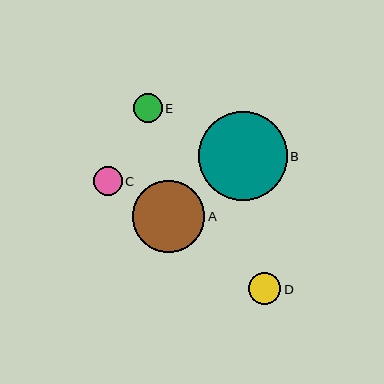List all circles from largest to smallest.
From largest to smallest: B, A, D, C, E.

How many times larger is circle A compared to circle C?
Circle A is approximately 2.5 times the size of circle C.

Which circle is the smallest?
Circle E is the smallest with a size of approximately 29 pixels.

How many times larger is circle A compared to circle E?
Circle A is approximately 2.5 times the size of circle E.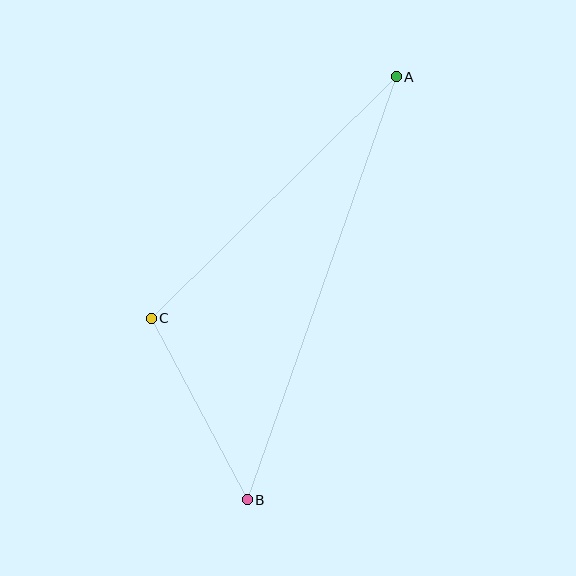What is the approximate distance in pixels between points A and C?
The distance between A and C is approximately 344 pixels.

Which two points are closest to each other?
Points B and C are closest to each other.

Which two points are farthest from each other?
Points A and B are farthest from each other.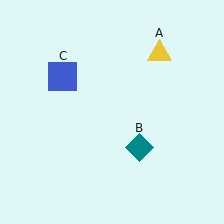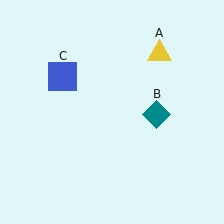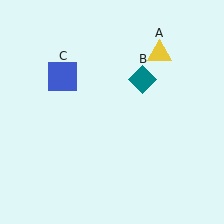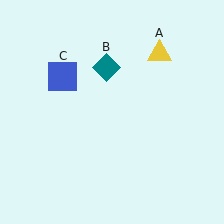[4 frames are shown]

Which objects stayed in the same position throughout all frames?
Yellow triangle (object A) and blue square (object C) remained stationary.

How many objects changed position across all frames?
1 object changed position: teal diamond (object B).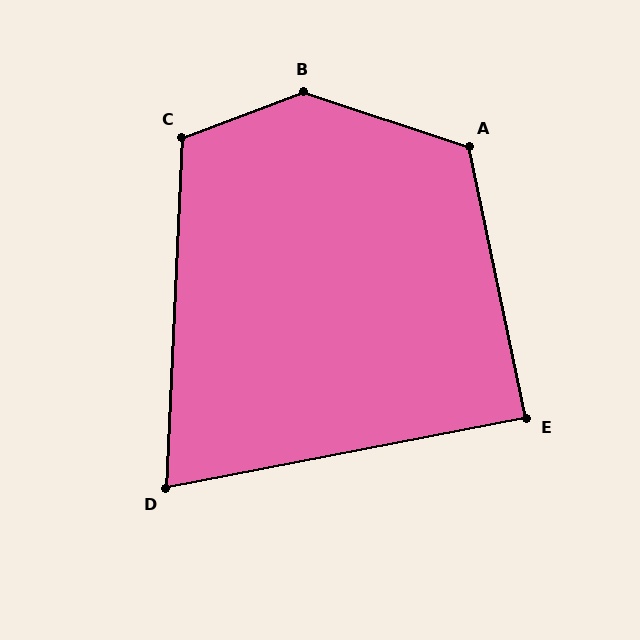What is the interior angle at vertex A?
Approximately 120 degrees (obtuse).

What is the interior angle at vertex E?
Approximately 89 degrees (approximately right).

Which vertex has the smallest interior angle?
D, at approximately 76 degrees.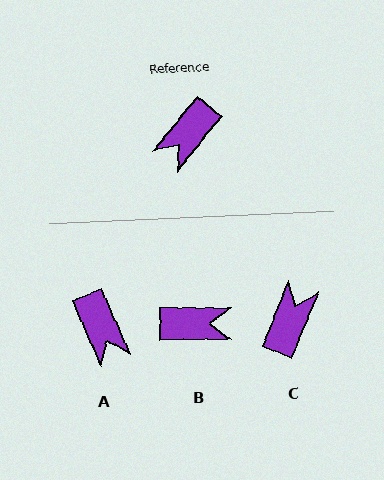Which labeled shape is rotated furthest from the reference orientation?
C, about 163 degrees away.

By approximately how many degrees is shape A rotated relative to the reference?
Approximately 63 degrees counter-clockwise.